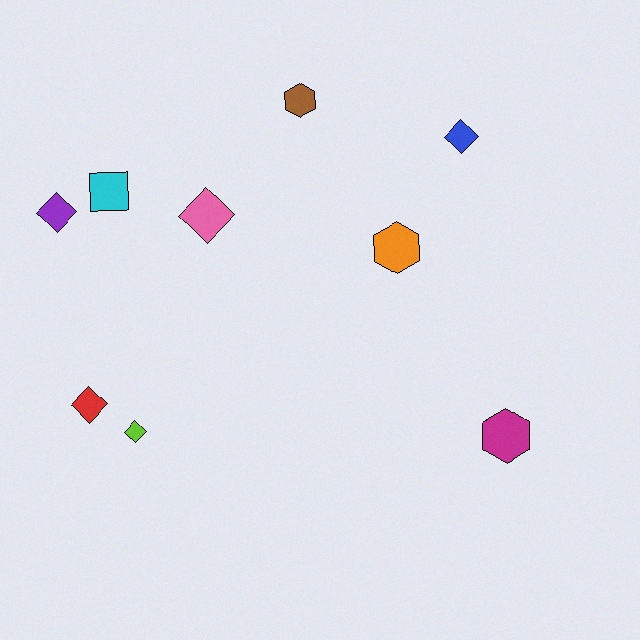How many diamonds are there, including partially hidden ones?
There are 5 diamonds.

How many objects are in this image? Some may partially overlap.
There are 9 objects.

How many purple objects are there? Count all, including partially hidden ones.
There is 1 purple object.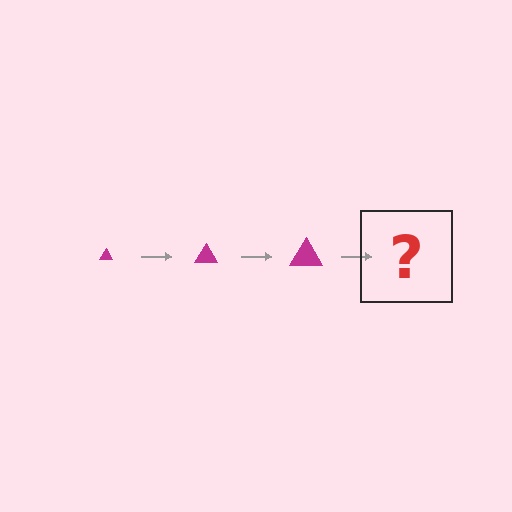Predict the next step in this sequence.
The next step is a magenta triangle, larger than the previous one.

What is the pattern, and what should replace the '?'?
The pattern is that the triangle gets progressively larger each step. The '?' should be a magenta triangle, larger than the previous one.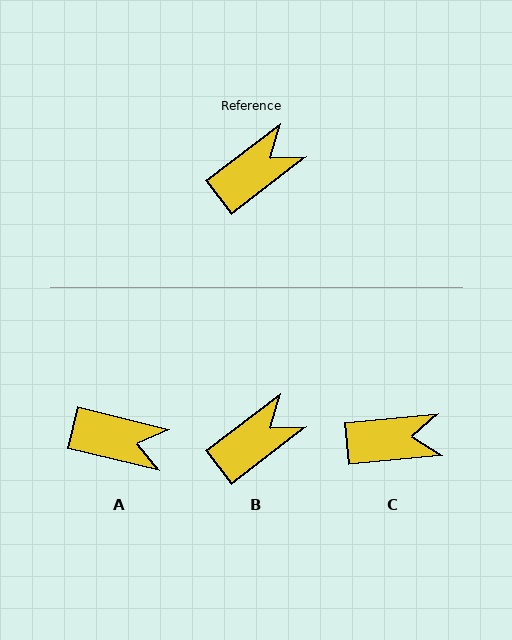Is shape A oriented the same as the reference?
No, it is off by about 51 degrees.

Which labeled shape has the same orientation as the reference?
B.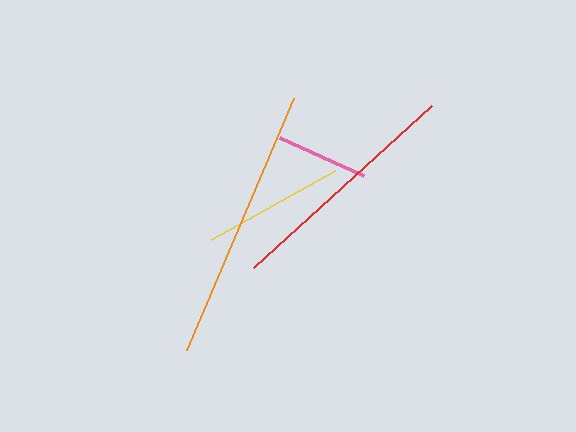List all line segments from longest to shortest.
From longest to shortest: orange, red, yellow, pink.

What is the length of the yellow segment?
The yellow segment is approximately 142 pixels long.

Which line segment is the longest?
The orange line is the longest at approximately 274 pixels.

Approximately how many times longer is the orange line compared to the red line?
The orange line is approximately 1.1 times the length of the red line.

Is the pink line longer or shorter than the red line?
The red line is longer than the pink line.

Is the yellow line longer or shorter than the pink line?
The yellow line is longer than the pink line.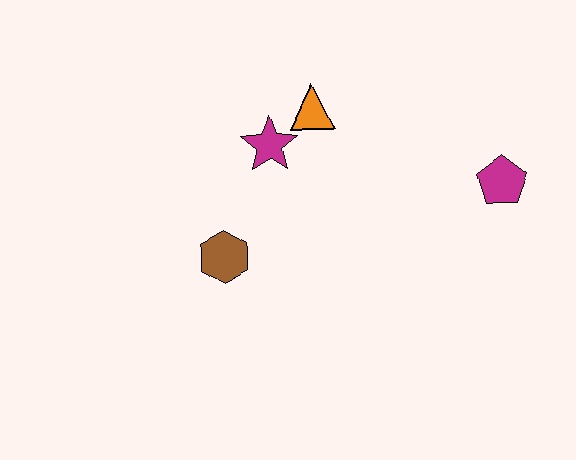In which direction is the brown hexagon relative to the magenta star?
The brown hexagon is below the magenta star.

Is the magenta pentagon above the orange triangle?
No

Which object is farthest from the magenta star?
The magenta pentagon is farthest from the magenta star.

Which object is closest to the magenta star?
The orange triangle is closest to the magenta star.